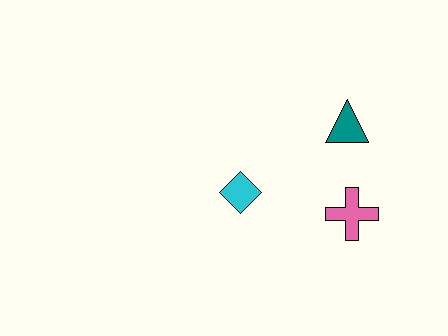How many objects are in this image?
There are 3 objects.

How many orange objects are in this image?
There are no orange objects.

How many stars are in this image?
There are no stars.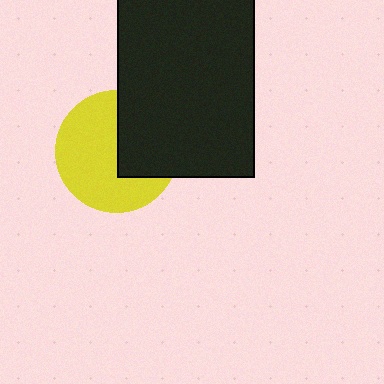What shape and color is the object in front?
The object in front is a black rectangle.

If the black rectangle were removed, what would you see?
You would see the complete yellow circle.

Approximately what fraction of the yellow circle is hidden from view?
Roughly 37% of the yellow circle is hidden behind the black rectangle.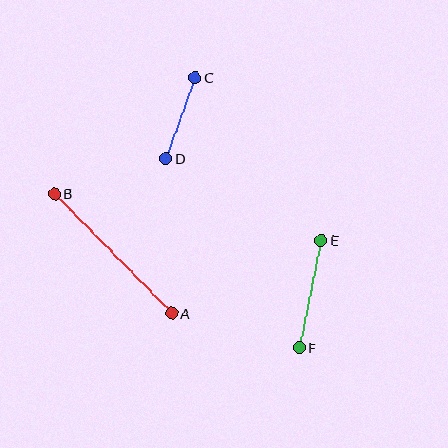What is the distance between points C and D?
The distance is approximately 86 pixels.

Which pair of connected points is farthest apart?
Points A and B are farthest apart.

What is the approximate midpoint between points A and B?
The midpoint is at approximately (113, 253) pixels.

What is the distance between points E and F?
The distance is approximately 110 pixels.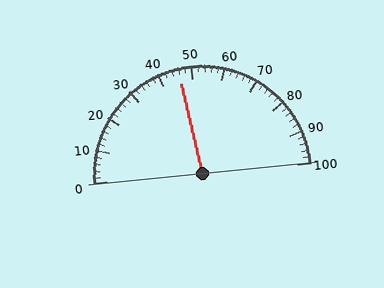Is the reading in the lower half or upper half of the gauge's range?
The reading is in the lower half of the range (0 to 100).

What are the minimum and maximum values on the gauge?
The gauge ranges from 0 to 100.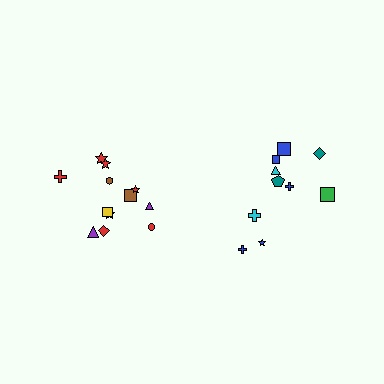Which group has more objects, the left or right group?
The left group.